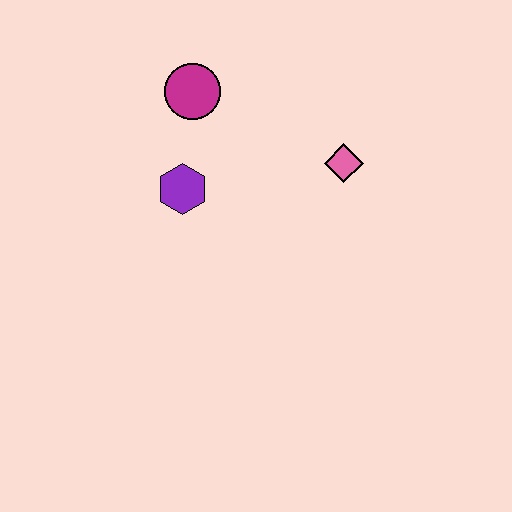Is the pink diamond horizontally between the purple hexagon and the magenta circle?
No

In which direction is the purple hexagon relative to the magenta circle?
The purple hexagon is below the magenta circle.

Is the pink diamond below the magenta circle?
Yes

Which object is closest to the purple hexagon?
The magenta circle is closest to the purple hexagon.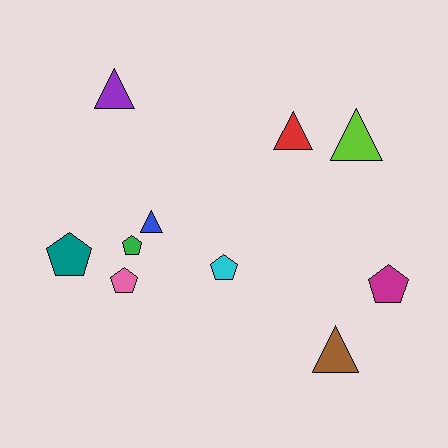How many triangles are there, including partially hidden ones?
There are 5 triangles.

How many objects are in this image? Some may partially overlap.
There are 10 objects.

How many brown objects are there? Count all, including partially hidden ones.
There is 1 brown object.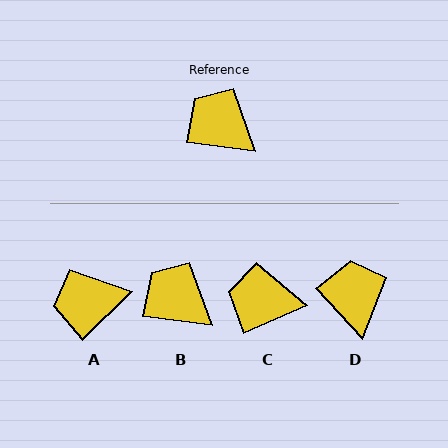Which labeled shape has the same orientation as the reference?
B.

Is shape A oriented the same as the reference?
No, it is off by about 51 degrees.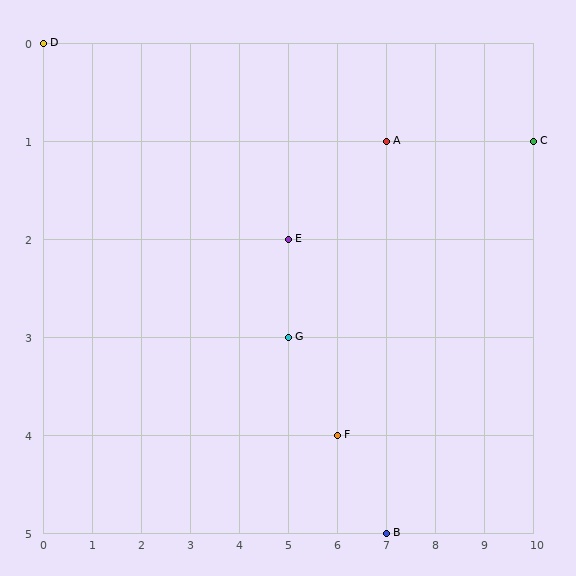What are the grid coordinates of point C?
Point C is at grid coordinates (10, 1).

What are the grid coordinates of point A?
Point A is at grid coordinates (7, 1).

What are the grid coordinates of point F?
Point F is at grid coordinates (6, 4).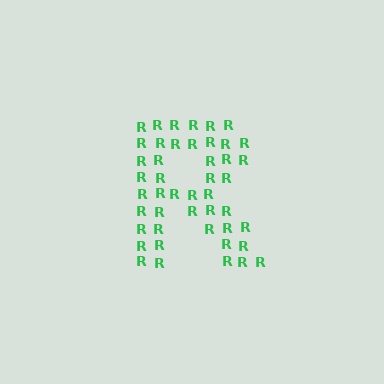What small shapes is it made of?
It is made of small letter R's.